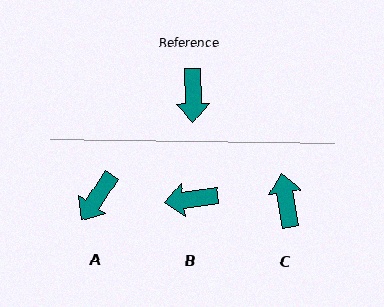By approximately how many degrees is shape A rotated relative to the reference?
Approximately 34 degrees clockwise.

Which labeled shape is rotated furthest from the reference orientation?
C, about 171 degrees away.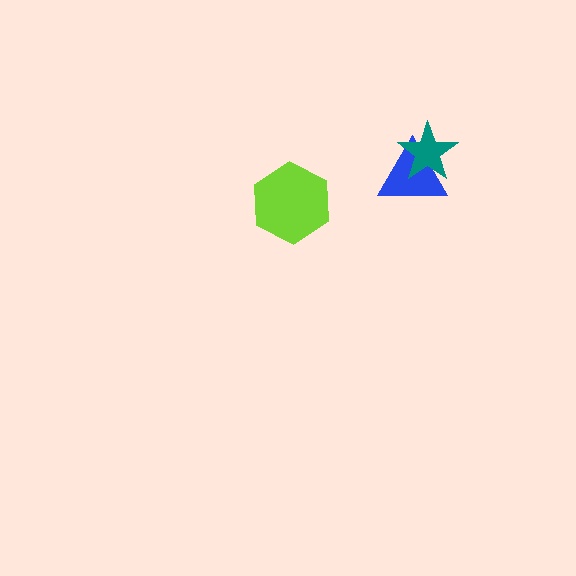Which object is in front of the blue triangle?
The teal star is in front of the blue triangle.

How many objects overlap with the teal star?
1 object overlaps with the teal star.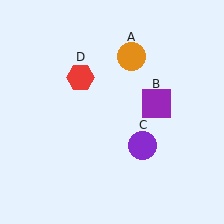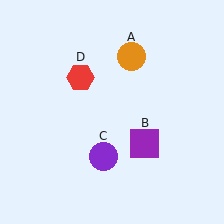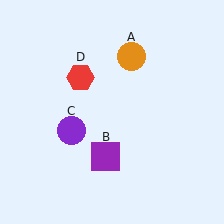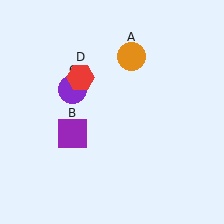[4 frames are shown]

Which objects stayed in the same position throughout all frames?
Orange circle (object A) and red hexagon (object D) remained stationary.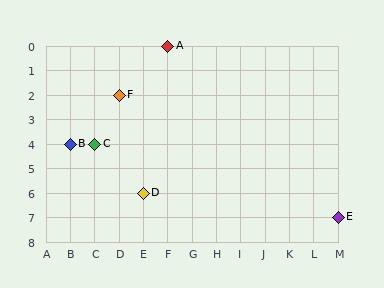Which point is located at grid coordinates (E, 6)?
Point D is at (E, 6).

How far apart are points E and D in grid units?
Points E and D are 8 columns and 1 row apart (about 8.1 grid units diagonally).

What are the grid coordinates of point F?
Point F is at grid coordinates (D, 2).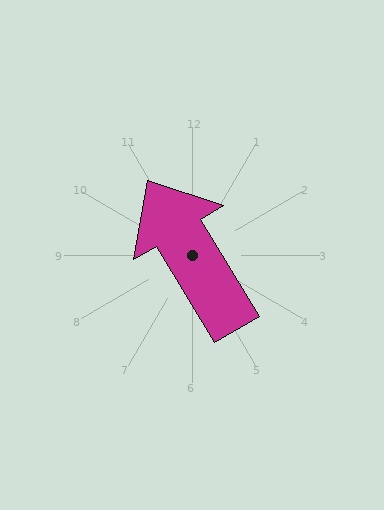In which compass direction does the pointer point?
Northwest.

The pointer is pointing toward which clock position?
Roughly 11 o'clock.